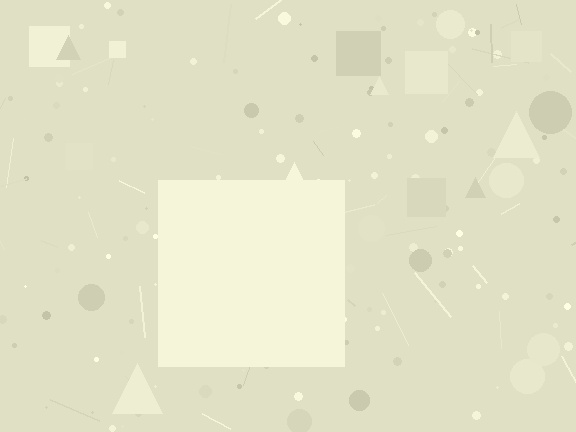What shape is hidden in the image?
A square is hidden in the image.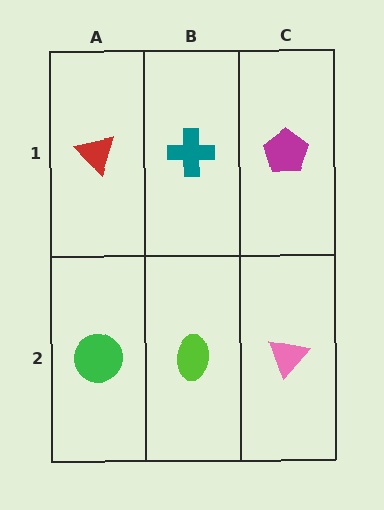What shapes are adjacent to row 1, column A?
A green circle (row 2, column A), a teal cross (row 1, column B).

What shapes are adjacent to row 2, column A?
A red triangle (row 1, column A), a lime ellipse (row 2, column B).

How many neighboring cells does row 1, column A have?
2.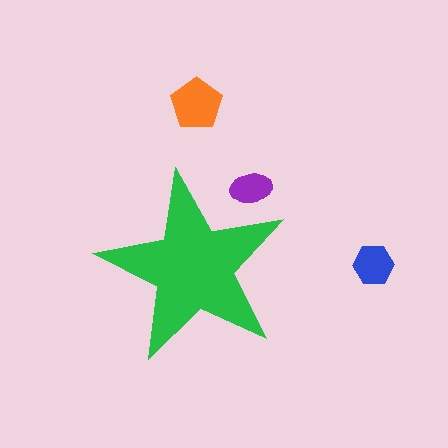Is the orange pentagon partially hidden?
No, the orange pentagon is fully visible.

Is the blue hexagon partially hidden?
No, the blue hexagon is fully visible.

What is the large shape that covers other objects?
A green star.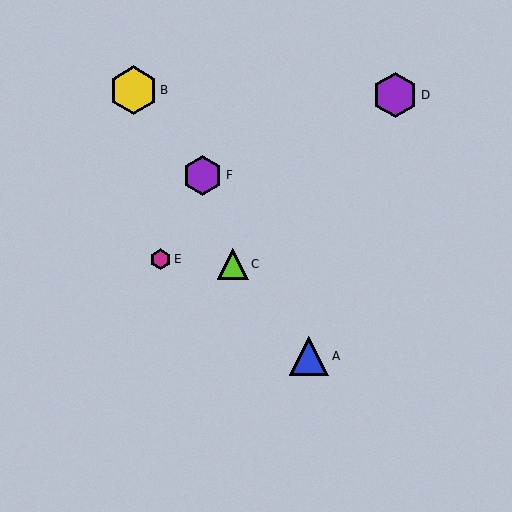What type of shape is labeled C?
Shape C is a lime triangle.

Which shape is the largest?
The yellow hexagon (labeled B) is the largest.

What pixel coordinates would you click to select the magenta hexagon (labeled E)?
Click at (160, 259) to select the magenta hexagon E.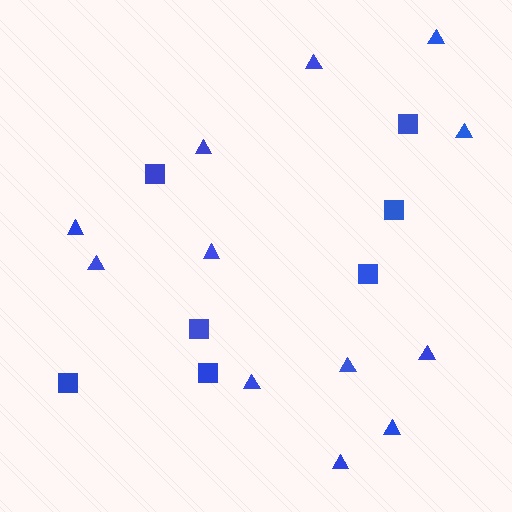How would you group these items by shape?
There are 2 groups: one group of triangles (12) and one group of squares (7).